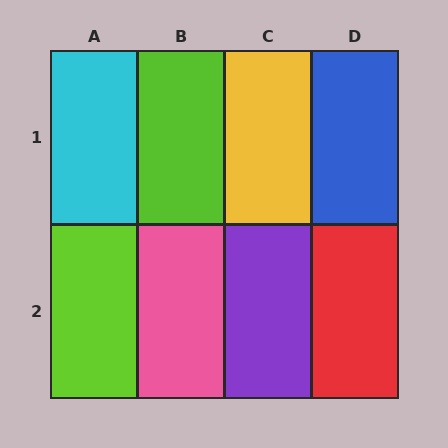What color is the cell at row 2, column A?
Lime.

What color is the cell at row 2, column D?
Red.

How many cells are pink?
1 cell is pink.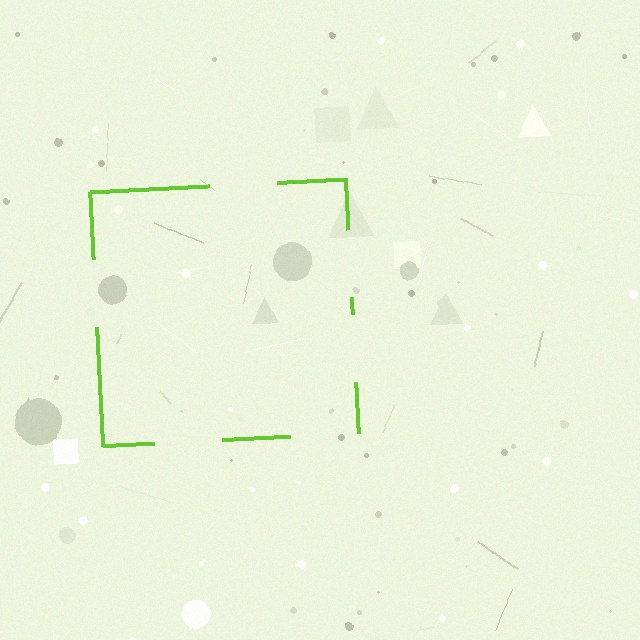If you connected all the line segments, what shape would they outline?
They would outline a square.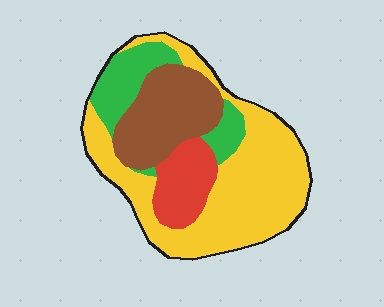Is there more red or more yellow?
Yellow.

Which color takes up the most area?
Yellow, at roughly 50%.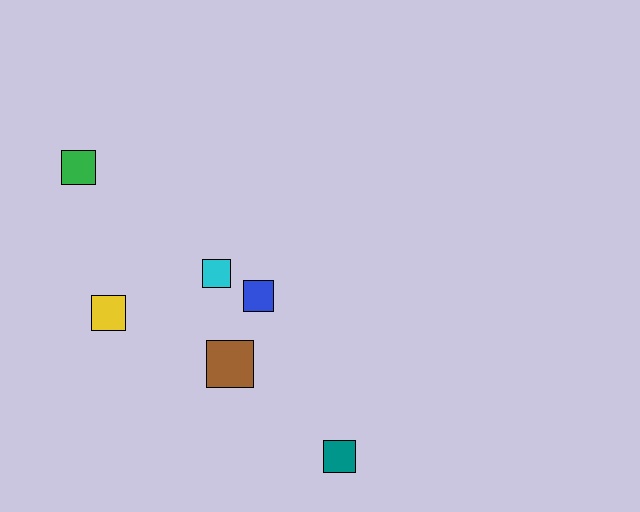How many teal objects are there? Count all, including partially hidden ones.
There is 1 teal object.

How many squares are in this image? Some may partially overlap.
There are 6 squares.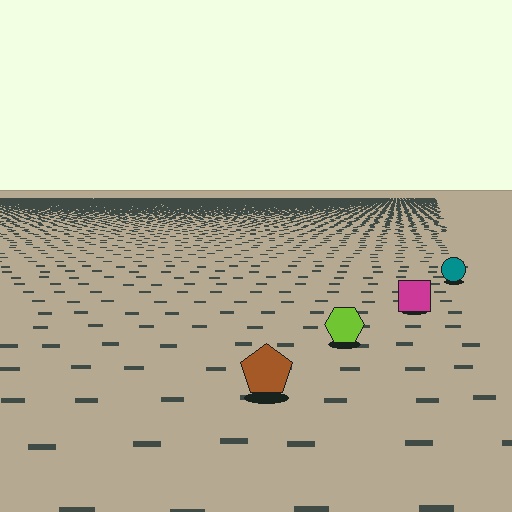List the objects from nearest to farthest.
From nearest to farthest: the brown pentagon, the lime hexagon, the magenta square, the teal circle.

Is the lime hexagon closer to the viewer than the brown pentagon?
No. The brown pentagon is closer — you can tell from the texture gradient: the ground texture is coarser near it.